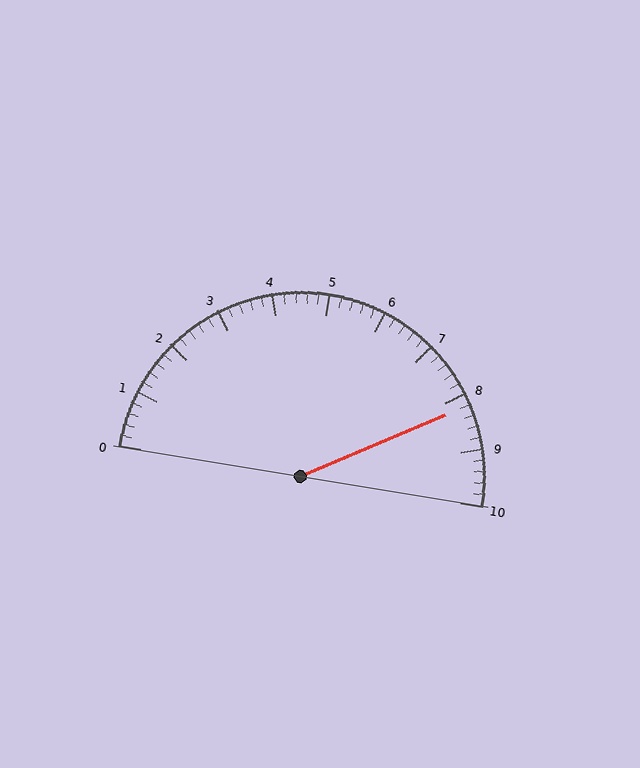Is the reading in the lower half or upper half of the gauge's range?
The reading is in the upper half of the range (0 to 10).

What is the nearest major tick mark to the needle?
The nearest major tick mark is 8.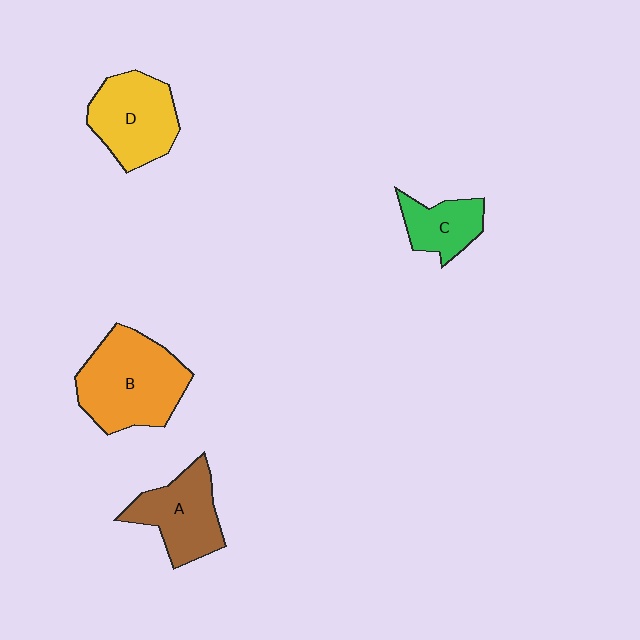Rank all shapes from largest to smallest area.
From largest to smallest: B (orange), D (yellow), A (brown), C (green).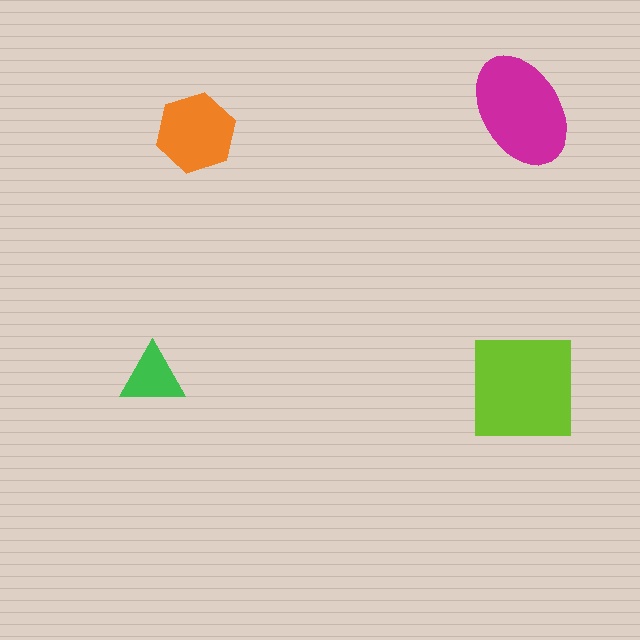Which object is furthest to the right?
The lime square is rightmost.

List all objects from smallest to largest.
The green triangle, the orange hexagon, the magenta ellipse, the lime square.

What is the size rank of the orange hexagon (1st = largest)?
3rd.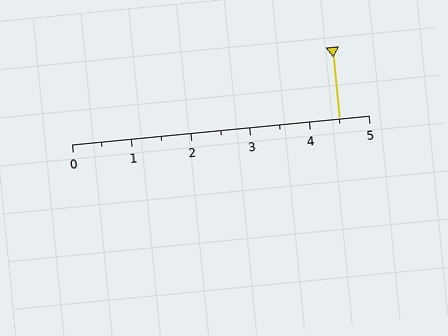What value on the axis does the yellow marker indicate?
The marker indicates approximately 4.5.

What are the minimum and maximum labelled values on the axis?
The axis runs from 0 to 5.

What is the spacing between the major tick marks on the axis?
The major ticks are spaced 1 apart.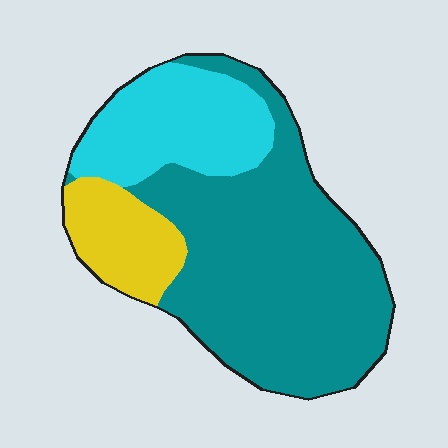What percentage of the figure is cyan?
Cyan covers 24% of the figure.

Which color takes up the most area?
Teal, at roughly 60%.